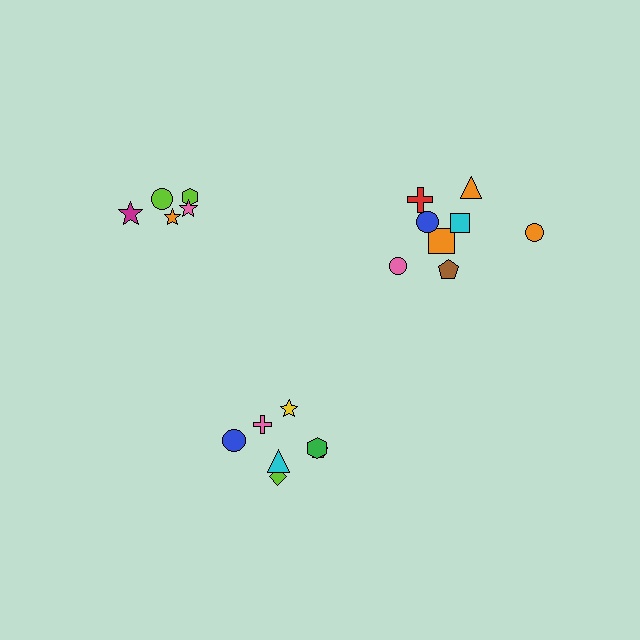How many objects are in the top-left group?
There are 5 objects.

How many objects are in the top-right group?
There are 8 objects.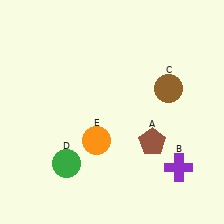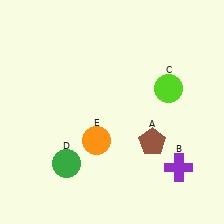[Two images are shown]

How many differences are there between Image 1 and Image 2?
There is 1 difference between the two images.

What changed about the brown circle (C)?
In Image 1, C is brown. In Image 2, it changed to lime.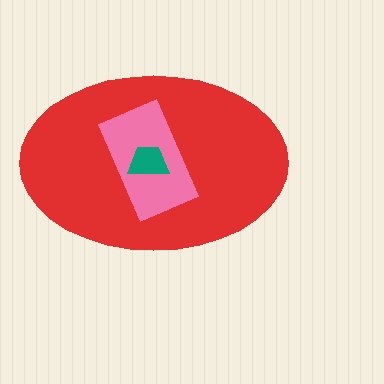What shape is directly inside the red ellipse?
The pink rectangle.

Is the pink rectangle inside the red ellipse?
Yes.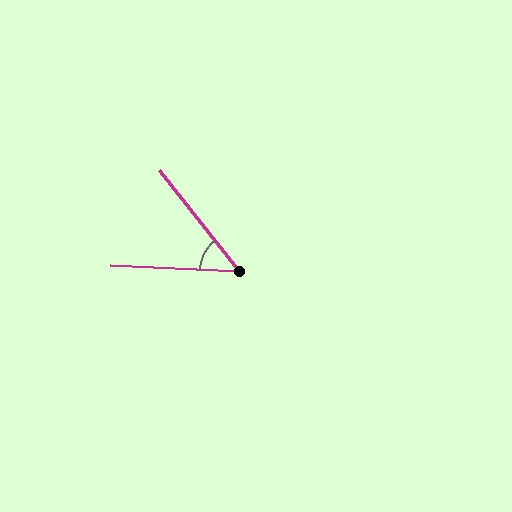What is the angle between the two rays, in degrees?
Approximately 49 degrees.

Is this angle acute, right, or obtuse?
It is acute.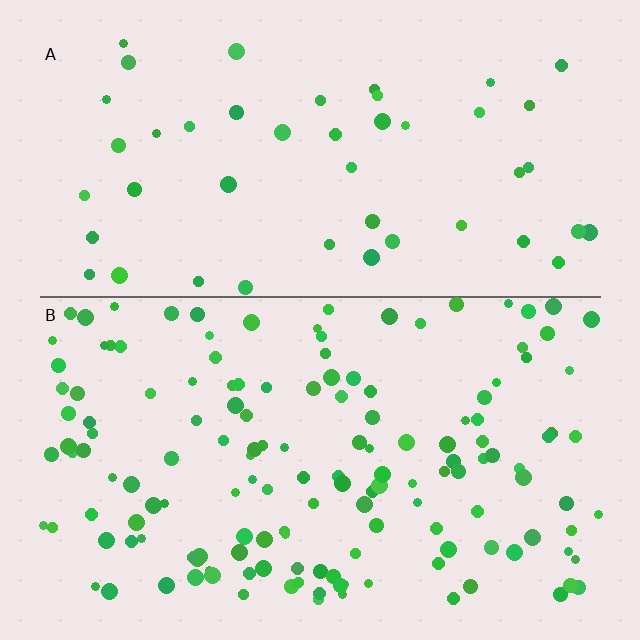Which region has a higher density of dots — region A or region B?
B (the bottom).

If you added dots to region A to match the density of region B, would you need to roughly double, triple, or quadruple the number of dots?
Approximately triple.